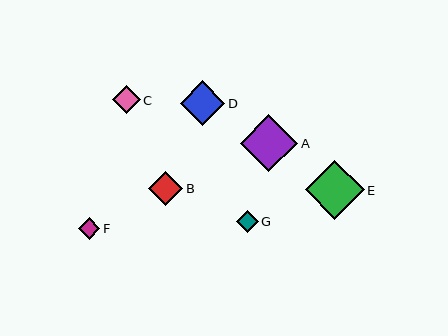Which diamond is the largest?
Diamond E is the largest with a size of approximately 59 pixels.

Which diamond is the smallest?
Diamond F is the smallest with a size of approximately 21 pixels.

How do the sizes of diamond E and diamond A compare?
Diamond E and diamond A are approximately the same size.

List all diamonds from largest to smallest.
From largest to smallest: E, A, D, B, C, G, F.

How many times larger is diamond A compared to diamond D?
Diamond A is approximately 1.3 times the size of diamond D.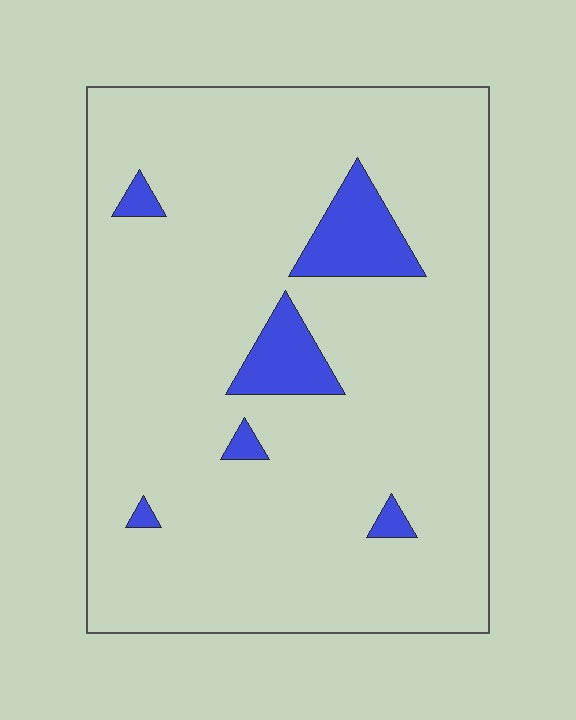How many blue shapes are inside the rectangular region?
6.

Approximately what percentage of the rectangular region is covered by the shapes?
Approximately 10%.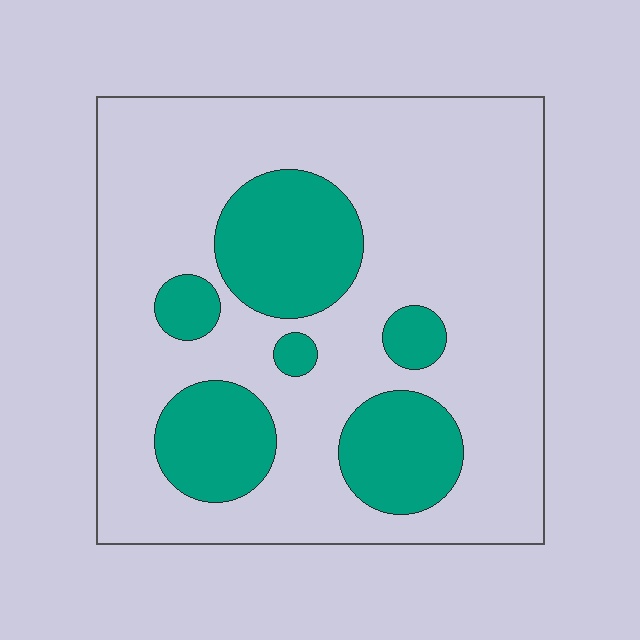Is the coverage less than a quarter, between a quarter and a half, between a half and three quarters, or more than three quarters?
Less than a quarter.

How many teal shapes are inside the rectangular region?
6.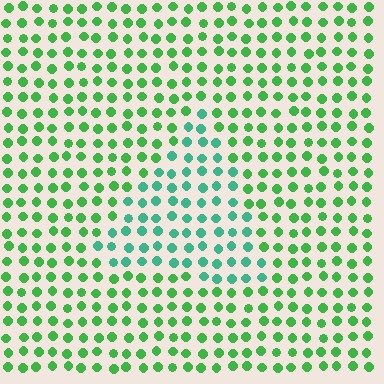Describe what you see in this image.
The image is filled with small green elements in a uniform arrangement. A triangle-shaped region is visible where the elements are tinted to a slightly different hue, forming a subtle color boundary.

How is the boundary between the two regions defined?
The boundary is defined purely by a slight shift in hue (about 35 degrees). Spacing, size, and orientation are identical on both sides.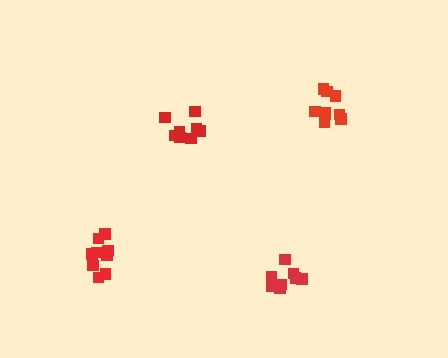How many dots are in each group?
Group 1: 9 dots, Group 2: 9 dots, Group 3: 8 dots, Group 4: 9 dots (35 total).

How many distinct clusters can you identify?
There are 4 distinct clusters.